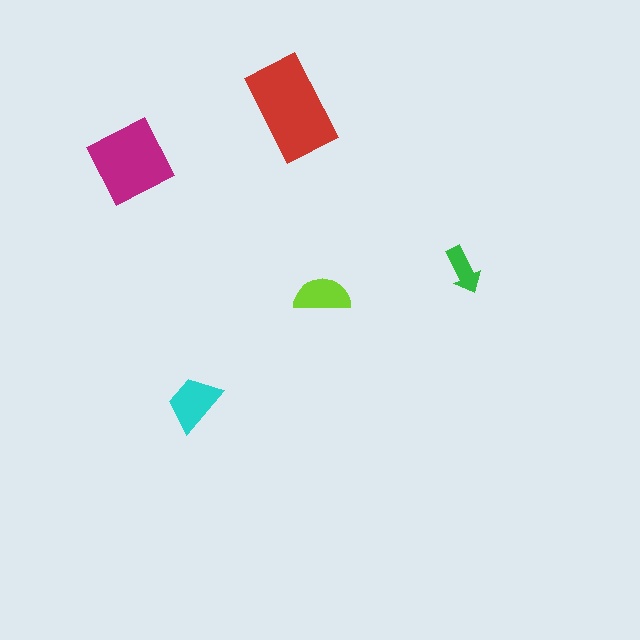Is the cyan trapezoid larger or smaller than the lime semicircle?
Larger.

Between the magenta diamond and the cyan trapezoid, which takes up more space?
The magenta diamond.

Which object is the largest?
The red rectangle.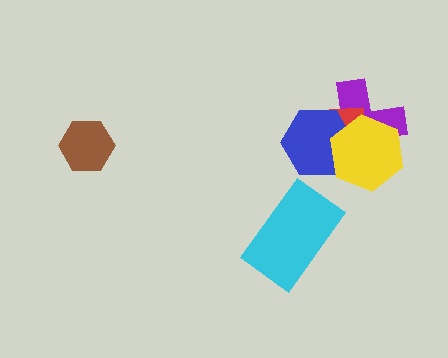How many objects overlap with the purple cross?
3 objects overlap with the purple cross.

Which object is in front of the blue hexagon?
The yellow hexagon is in front of the blue hexagon.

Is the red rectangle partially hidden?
Yes, it is partially covered by another shape.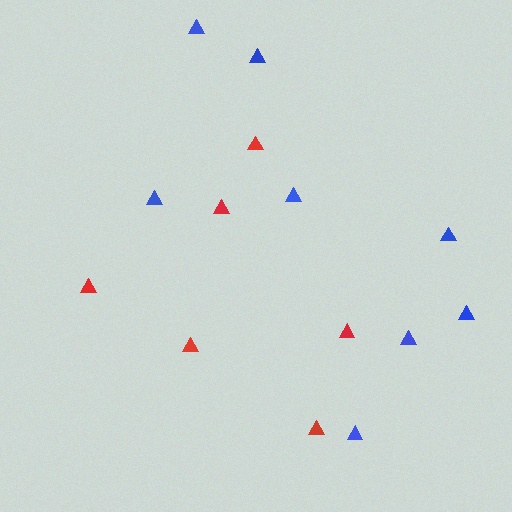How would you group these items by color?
There are 2 groups: one group of blue triangles (8) and one group of red triangles (6).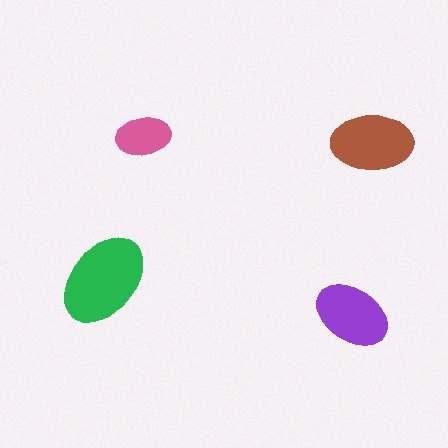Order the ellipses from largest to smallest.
the green one, the brown one, the purple one, the pink one.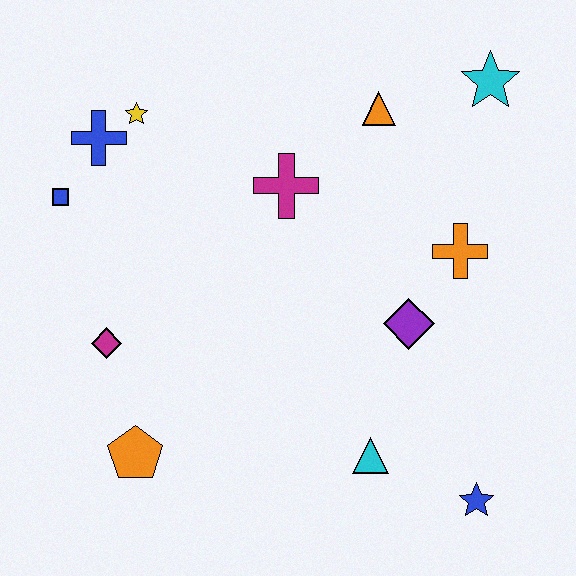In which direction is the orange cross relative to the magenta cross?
The orange cross is to the right of the magenta cross.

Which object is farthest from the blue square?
The blue star is farthest from the blue square.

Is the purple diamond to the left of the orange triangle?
No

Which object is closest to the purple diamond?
The orange cross is closest to the purple diamond.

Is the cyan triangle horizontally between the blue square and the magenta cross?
No